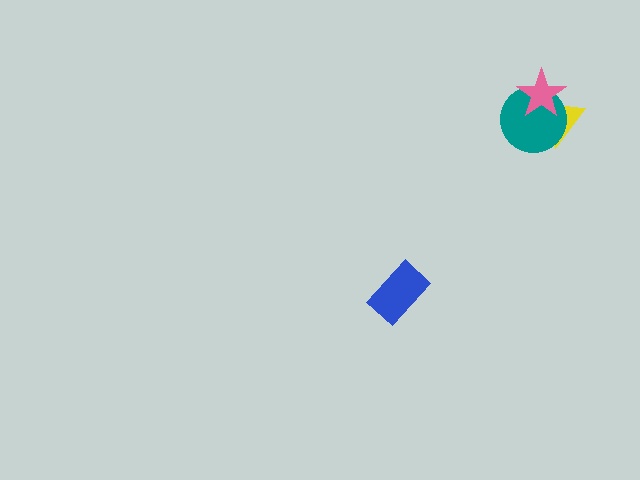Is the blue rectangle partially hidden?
No, no other shape covers it.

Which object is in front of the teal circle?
The pink star is in front of the teal circle.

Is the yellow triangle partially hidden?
Yes, it is partially covered by another shape.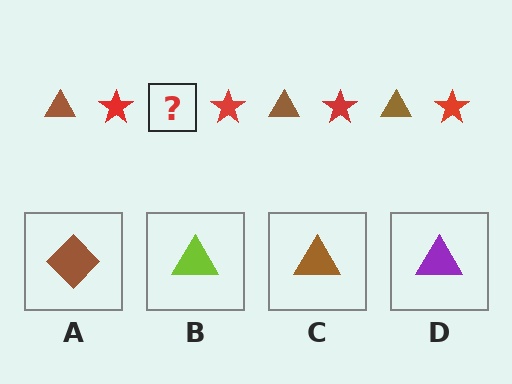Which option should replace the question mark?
Option C.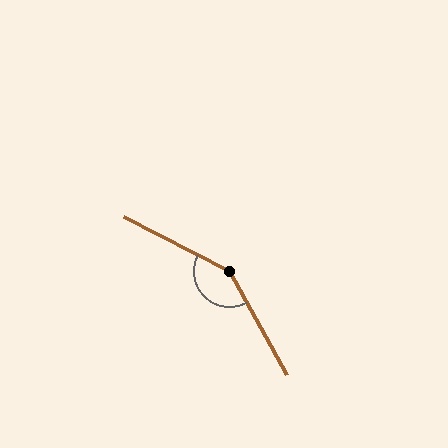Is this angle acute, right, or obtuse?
It is obtuse.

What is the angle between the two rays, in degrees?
Approximately 147 degrees.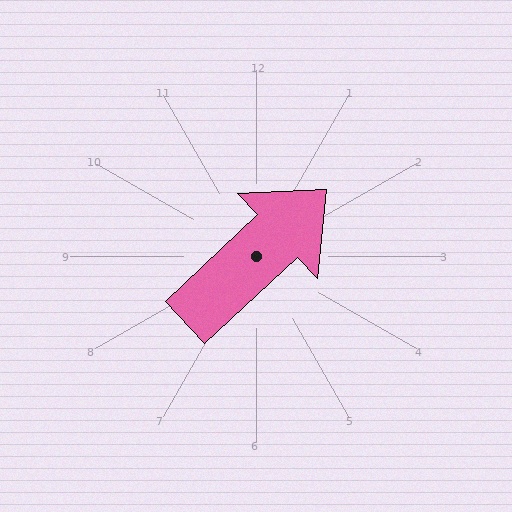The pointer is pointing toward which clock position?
Roughly 2 o'clock.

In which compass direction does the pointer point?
Northeast.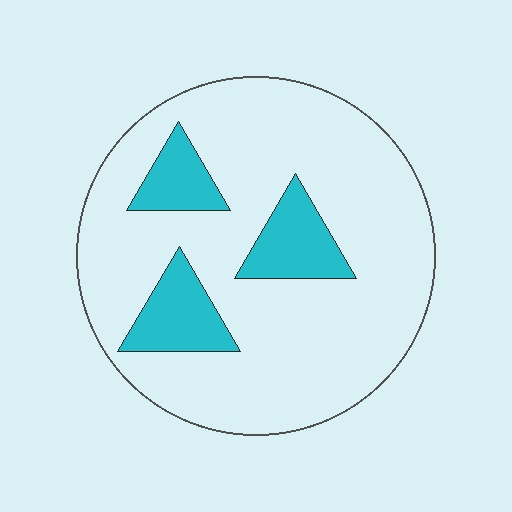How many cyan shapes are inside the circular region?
3.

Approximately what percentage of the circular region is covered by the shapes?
Approximately 20%.